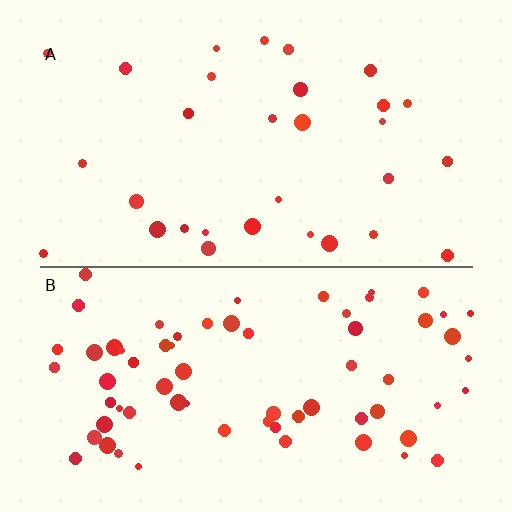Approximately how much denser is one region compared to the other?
Approximately 2.2× — region B over region A.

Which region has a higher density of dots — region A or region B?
B (the bottom).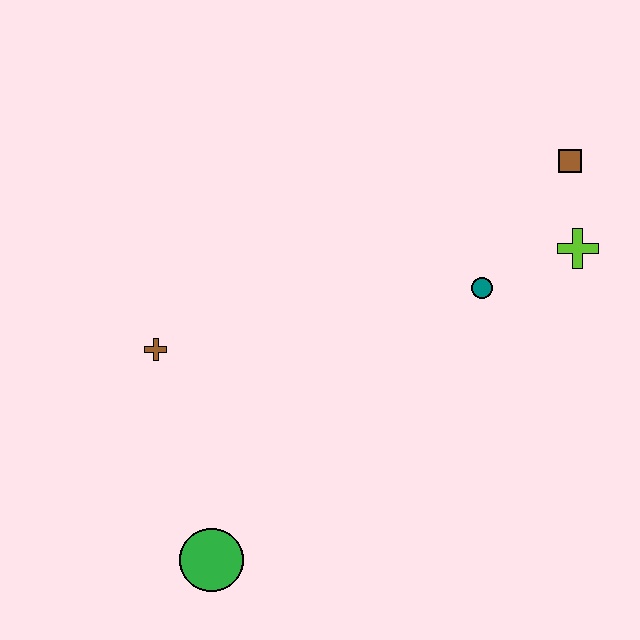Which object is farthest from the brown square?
The green circle is farthest from the brown square.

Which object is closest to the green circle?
The brown cross is closest to the green circle.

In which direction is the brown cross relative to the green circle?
The brown cross is above the green circle.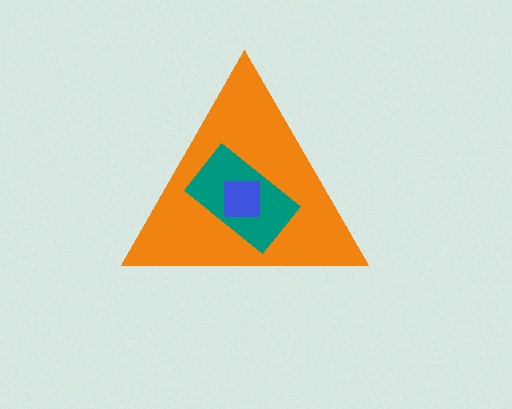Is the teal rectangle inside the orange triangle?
Yes.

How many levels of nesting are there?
3.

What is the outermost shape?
The orange triangle.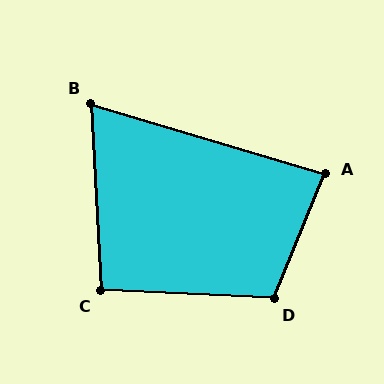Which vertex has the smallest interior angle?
B, at approximately 70 degrees.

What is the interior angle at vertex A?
Approximately 84 degrees (acute).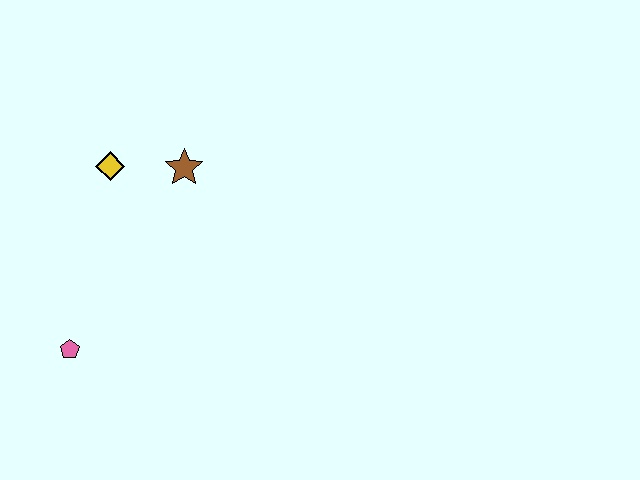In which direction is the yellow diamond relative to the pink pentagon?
The yellow diamond is above the pink pentagon.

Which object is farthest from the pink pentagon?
The brown star is farthest from the pink pentagon.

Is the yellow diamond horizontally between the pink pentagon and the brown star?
Yes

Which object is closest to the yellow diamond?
The brown star is closest to the yellow diamond.